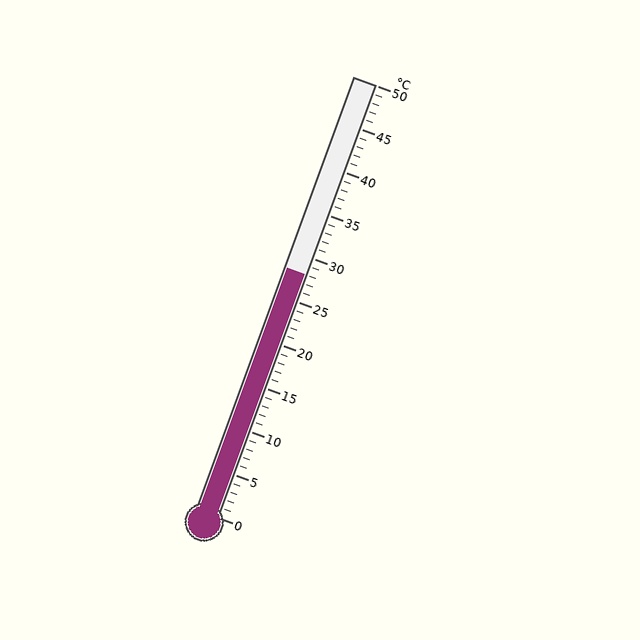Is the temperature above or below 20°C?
The temperature is above 20°C.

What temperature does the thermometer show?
The thermometer shows approximately 28°C.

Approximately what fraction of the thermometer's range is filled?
The thermometer is filled to approximately 55% of its range.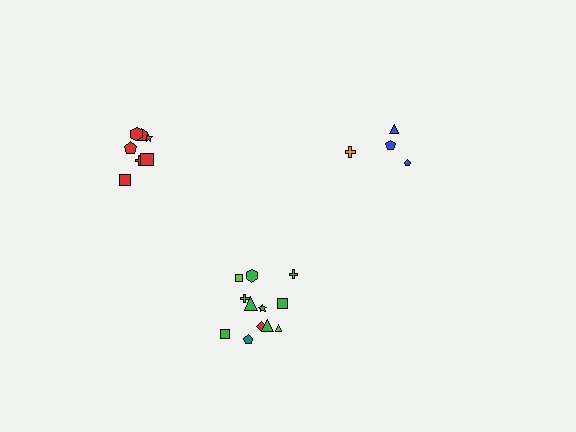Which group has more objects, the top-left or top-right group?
The top-left group.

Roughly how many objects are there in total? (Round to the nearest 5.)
Roughly 25 objects in total.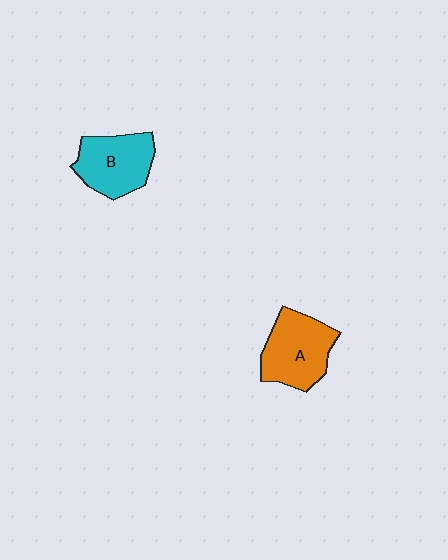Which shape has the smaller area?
Shape B (cyan).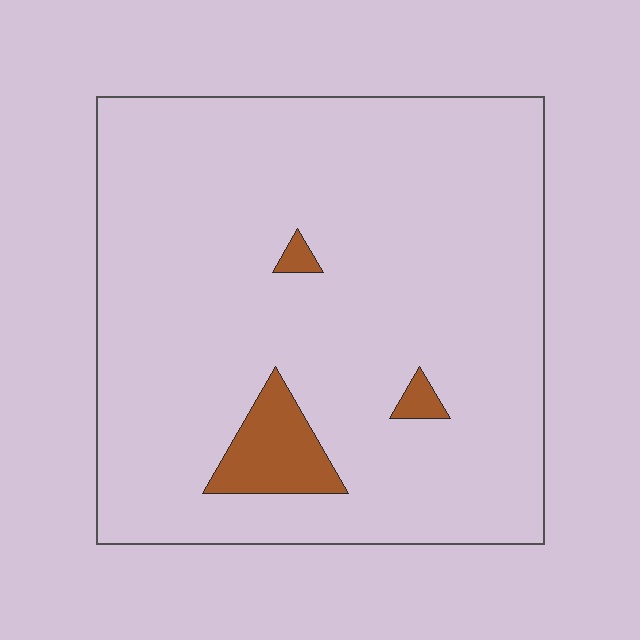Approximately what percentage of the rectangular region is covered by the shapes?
Approximately 5%.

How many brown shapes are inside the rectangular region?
3.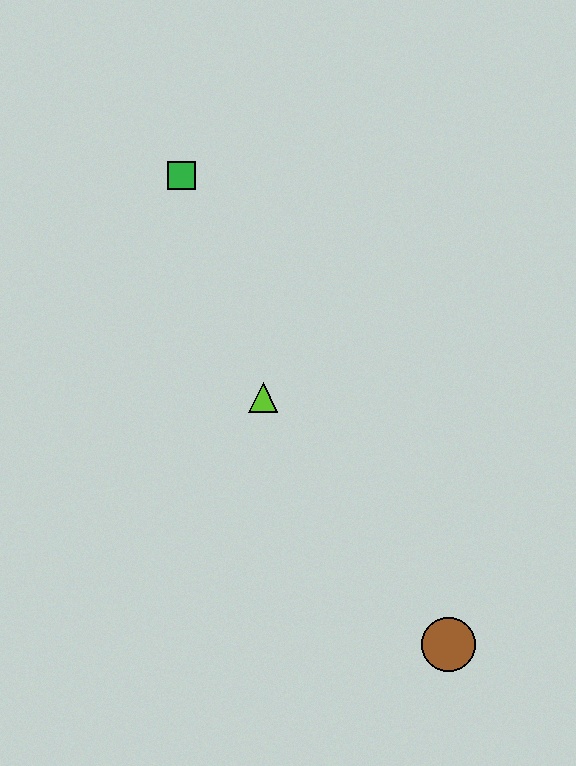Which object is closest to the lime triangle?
The green square is closest to the lime triangle.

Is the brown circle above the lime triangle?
No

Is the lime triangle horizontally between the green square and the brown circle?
Yes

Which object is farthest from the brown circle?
The green square is farthest from the brown circle.